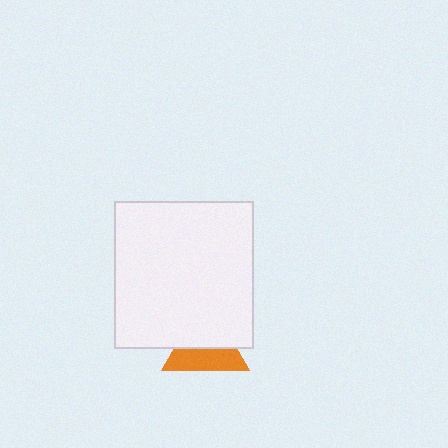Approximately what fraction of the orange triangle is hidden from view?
Roughly 51% of the orange triangle is hidden behind the white rectangle.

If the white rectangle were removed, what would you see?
You would see the complete orange triangle.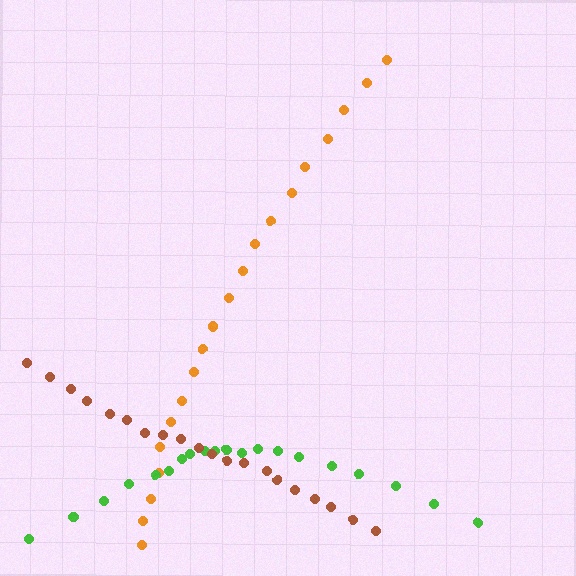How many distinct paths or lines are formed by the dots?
There are 3 distinct paths.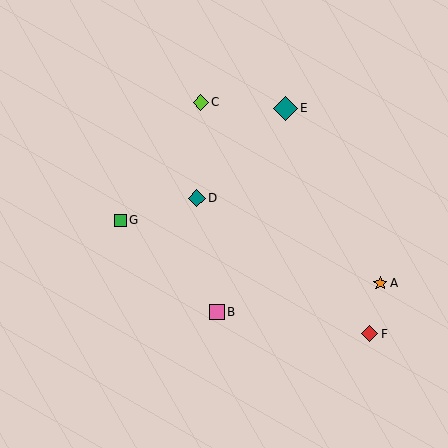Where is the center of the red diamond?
The center of the red diamond is at (369, 334).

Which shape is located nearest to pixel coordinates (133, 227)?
The green square (labeled G) at (120, 220) is nearest to that location.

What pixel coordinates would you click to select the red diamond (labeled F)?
Click at (369, 334) to select the red diamond F.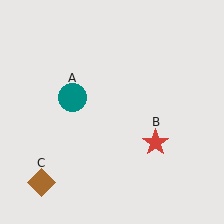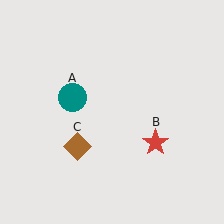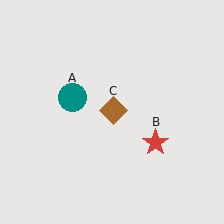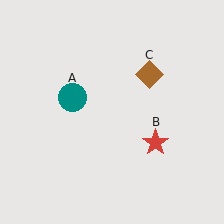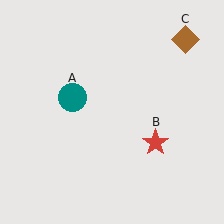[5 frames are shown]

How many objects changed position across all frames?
1 object changed position: brown diamond (object C).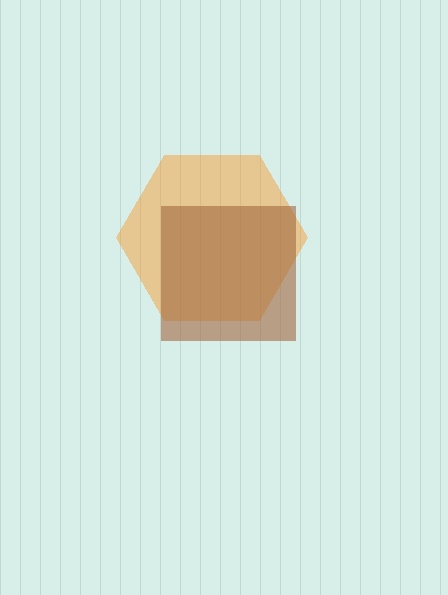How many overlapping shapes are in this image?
There are 2 overlapping shapes in the image.